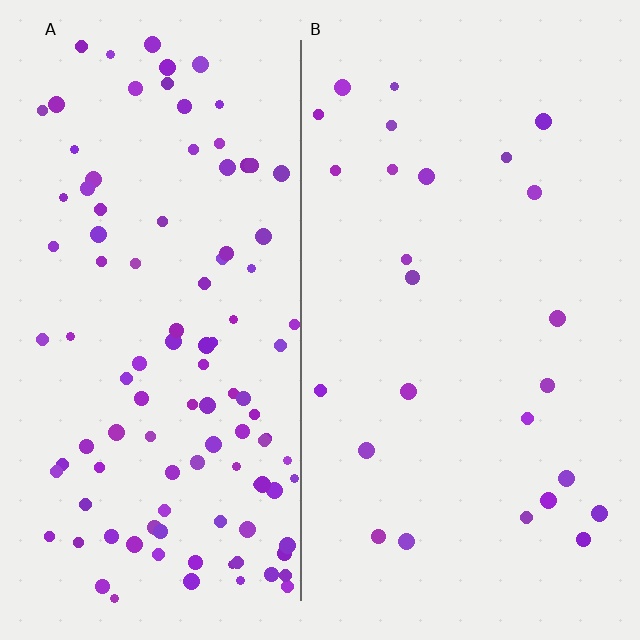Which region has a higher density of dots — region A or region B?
A (the left).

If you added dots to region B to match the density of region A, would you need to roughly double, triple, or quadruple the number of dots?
Approximately quadruple.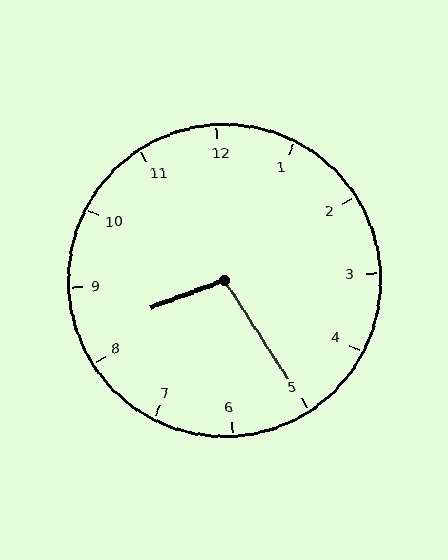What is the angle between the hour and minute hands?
Approximately 102 degrees.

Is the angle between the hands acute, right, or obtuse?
It is obtuse.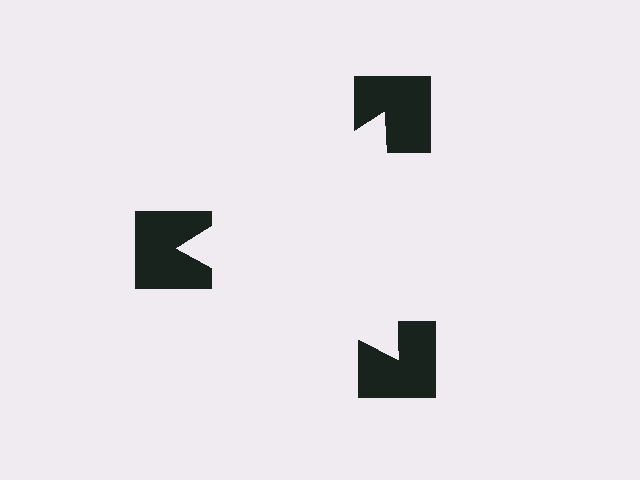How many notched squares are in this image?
There are 3 — one at each vertex of the illusory triangle.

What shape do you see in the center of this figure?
An illusory triangle — its edges are inferred from the aligned wedge cuts in the notched squares, not physically drawn.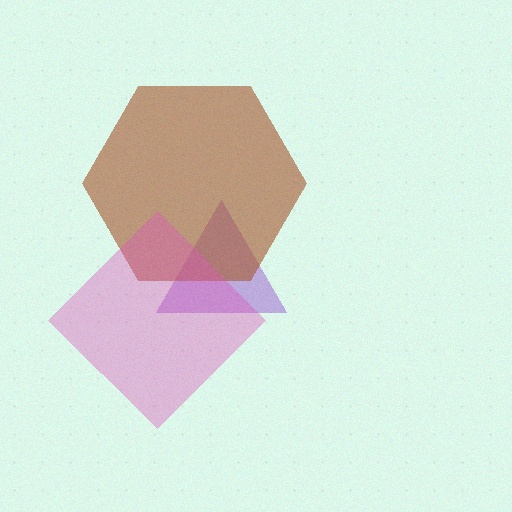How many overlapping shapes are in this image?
There are 3 overlapping shapes in the image.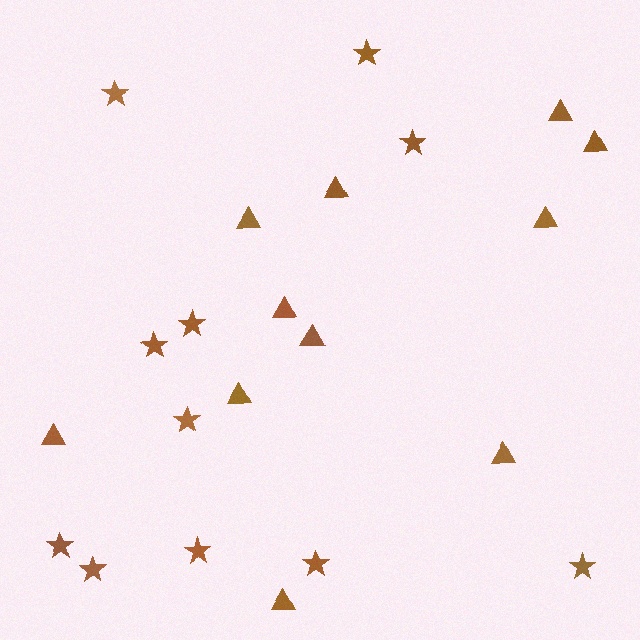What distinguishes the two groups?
There are 2 groups: one group of triangles (11) and one group of stars (11).